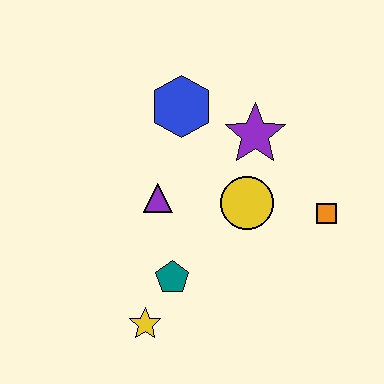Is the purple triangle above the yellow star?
Yes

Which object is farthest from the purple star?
The yellow star is farthest from the purple star.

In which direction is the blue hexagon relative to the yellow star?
The blue hexagon is above the yellow star.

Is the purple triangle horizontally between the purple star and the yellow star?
Yes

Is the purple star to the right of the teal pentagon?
Yes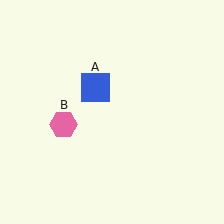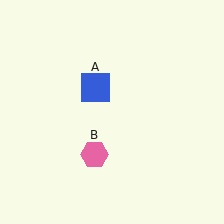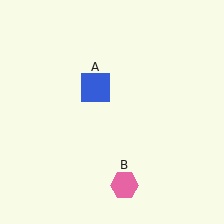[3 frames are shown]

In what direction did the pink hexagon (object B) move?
The pink hexagon (object B) moved down and to the right.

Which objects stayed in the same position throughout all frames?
Blue square (object A) remained stationary.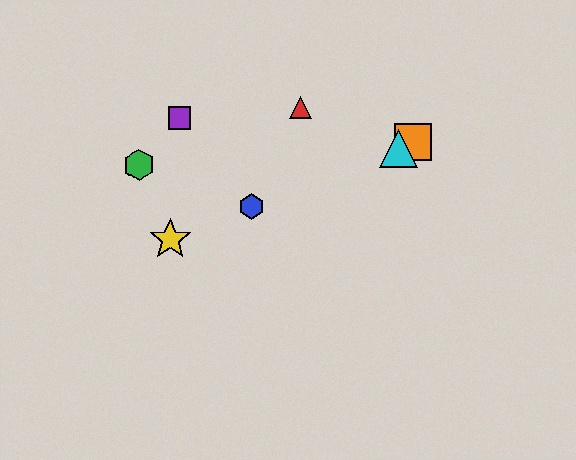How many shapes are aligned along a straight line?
4 shapes (the blue hexagon, the yellow star, the orange square, the cyan triangle) are aligned along a straight line.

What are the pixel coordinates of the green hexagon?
The green hexagon is at (139, 165).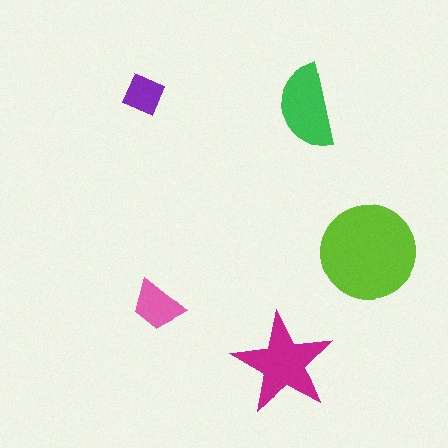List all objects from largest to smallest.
The lime circle, the magenta star, the green semicircle, the pink trapezoid, the purple diamond.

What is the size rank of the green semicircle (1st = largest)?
3rd.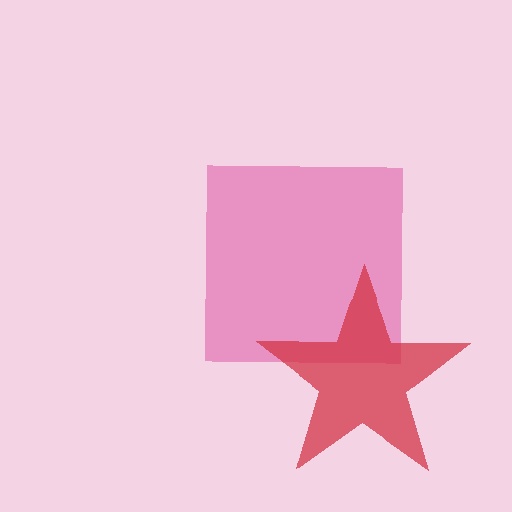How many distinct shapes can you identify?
There are 2 distinct shapes: a pink square, a red star.